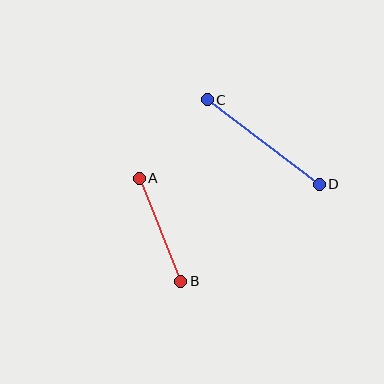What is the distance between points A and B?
The distance is approximately 111 pixels.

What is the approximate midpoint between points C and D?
The midpoint is at approximately (263, 142) pixels.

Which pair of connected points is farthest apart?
Points C and D are farthest apart.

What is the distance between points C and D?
The distance is approximately 140 pixels.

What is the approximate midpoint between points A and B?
The midpoint is at approximately (160, 230) pixels.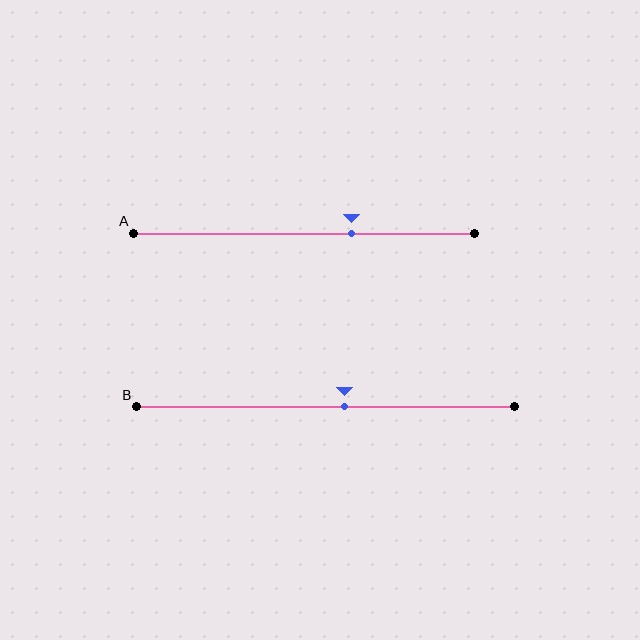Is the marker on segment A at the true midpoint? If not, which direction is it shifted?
No, the marker on segment A is shifted to the right by about 14% of the segment length.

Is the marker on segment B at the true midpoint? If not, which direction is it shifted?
No, the marker on segment B is shifted to the right by about 5% of the segment length.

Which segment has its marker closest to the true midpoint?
Segment B has its marker closest to the true midpoint.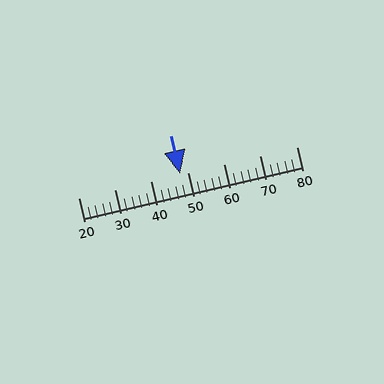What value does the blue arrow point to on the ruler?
The blue arrow points to approximately 48.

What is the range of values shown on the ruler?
The ruler shows values from 20 to 80.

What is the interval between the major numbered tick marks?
The major tick marks are spaced 10 units apart.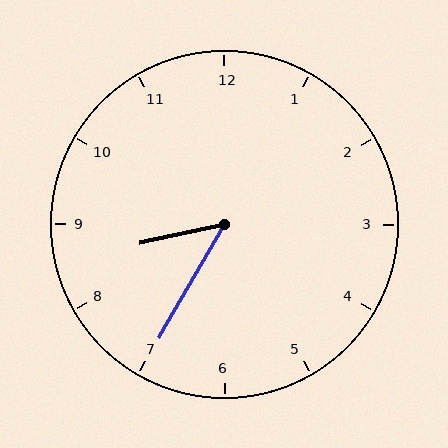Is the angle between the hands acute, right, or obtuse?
It is acute.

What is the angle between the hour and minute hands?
Approximately 48 degrees.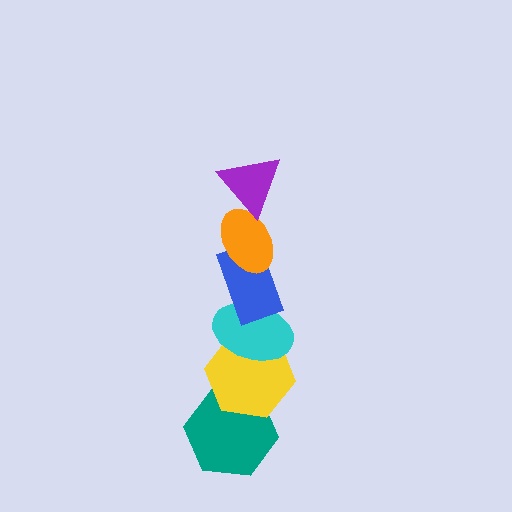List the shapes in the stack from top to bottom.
From top to bottom: the purple triangle, the orange ellipse, the blue rectangle, the cyan ellipse, the yellow hexagon, the teal hexagon.